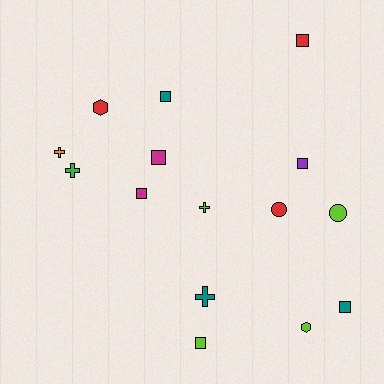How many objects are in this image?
There are 15 objects.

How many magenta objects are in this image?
There are 2 magenta objects.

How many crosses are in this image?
There are 4 crosses.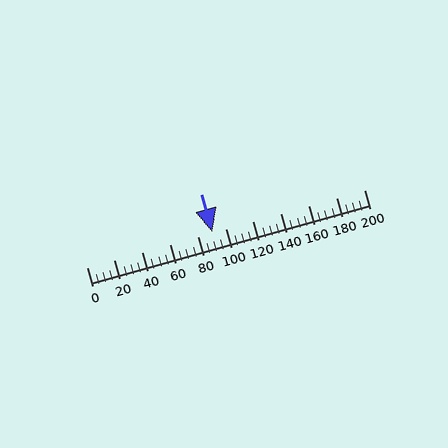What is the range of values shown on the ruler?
The ruler shows values from 0 to 200.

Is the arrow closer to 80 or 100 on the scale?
The arrow is closer to 100.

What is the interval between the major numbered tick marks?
The major tick marks are spaced 20 units apart.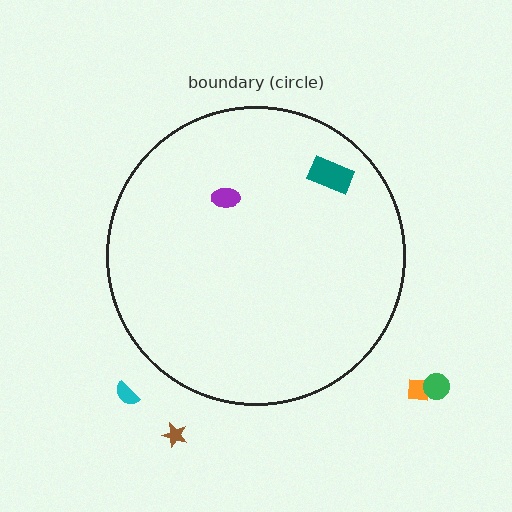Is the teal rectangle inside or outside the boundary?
Inside.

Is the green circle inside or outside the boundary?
Outside.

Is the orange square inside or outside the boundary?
Outside.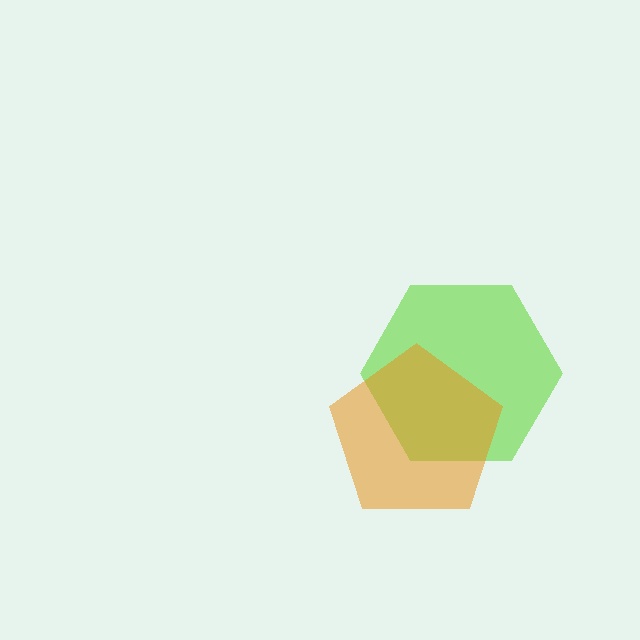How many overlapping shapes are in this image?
There are 2 overlapping shapes in the image.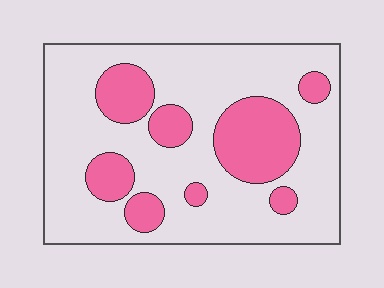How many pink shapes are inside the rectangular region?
8.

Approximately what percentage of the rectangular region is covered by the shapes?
Approximately 25%.